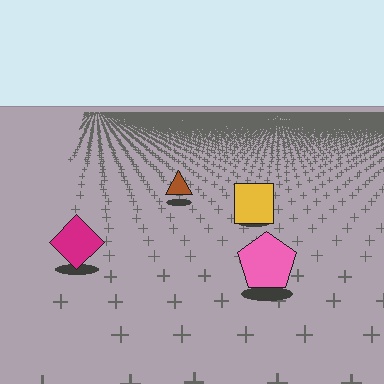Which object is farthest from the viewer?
The brown triangle is farthest from the viewer. It appears smaller and the ground texture around it is denser.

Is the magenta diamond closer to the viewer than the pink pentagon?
No. The pink pentagon is closer — you can tell from the texture gradient: the ground texture is coarser near it.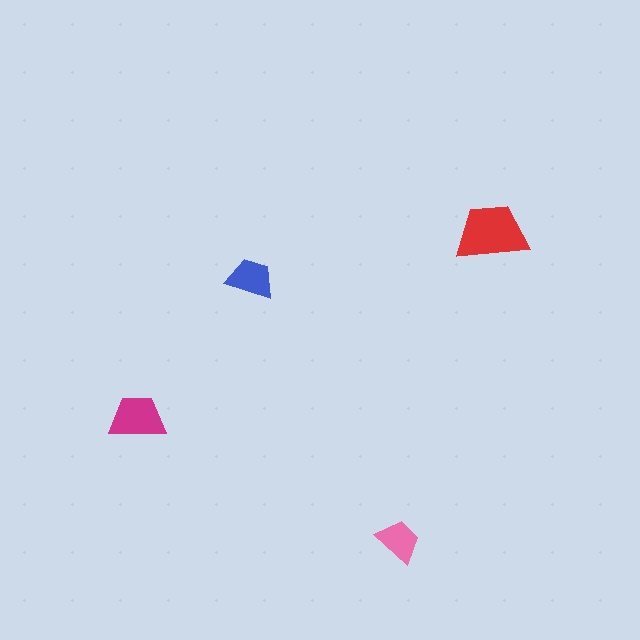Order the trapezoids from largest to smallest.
the red one, the magenta one, the blue one, the pink one.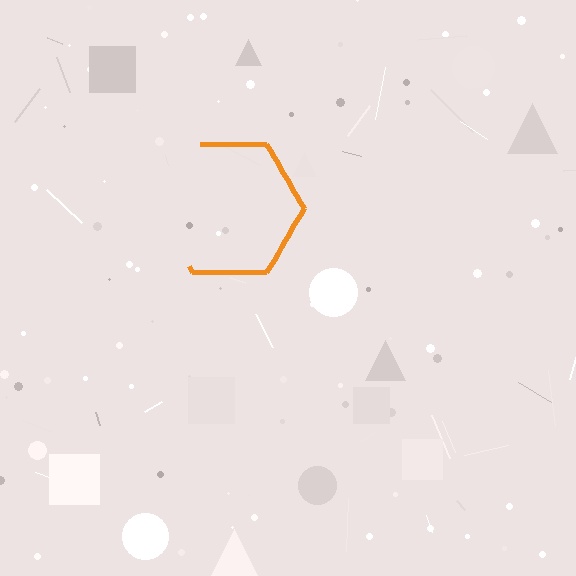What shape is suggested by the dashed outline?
The dashed outline suggests a hexagon.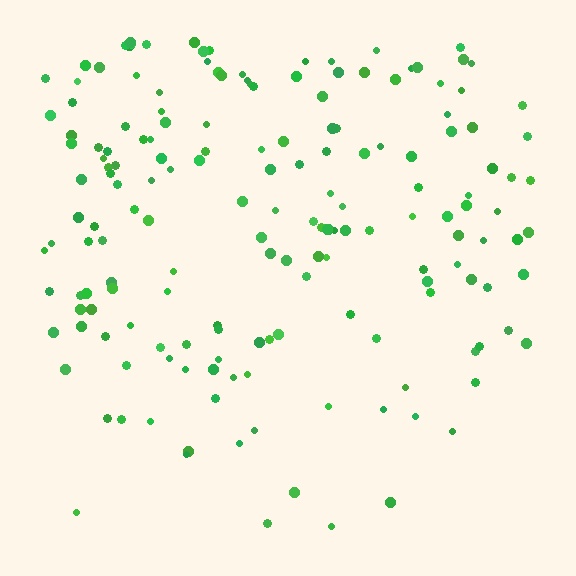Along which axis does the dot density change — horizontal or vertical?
Vertical.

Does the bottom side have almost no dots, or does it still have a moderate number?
Still a moderate number, just noticeably fewer than the top.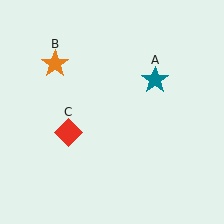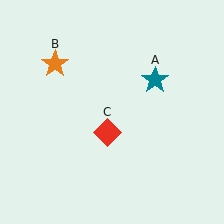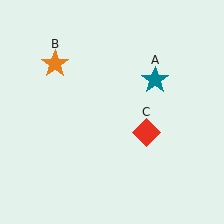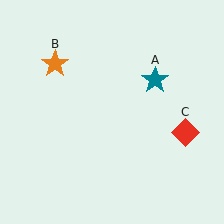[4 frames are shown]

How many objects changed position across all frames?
1 object changed position: red diamond (object C).